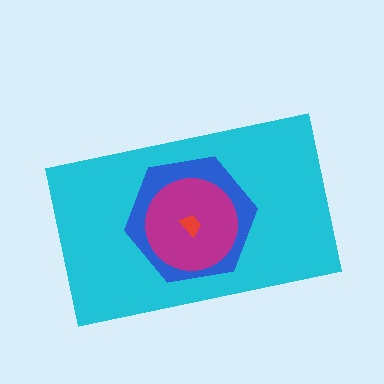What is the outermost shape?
The cyan rectangle.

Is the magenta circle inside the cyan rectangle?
Yes.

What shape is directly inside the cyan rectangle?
The blue hexagon.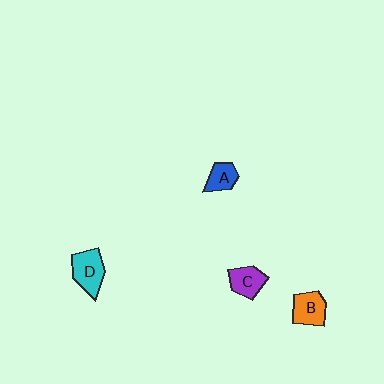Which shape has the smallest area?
Shape A (blue).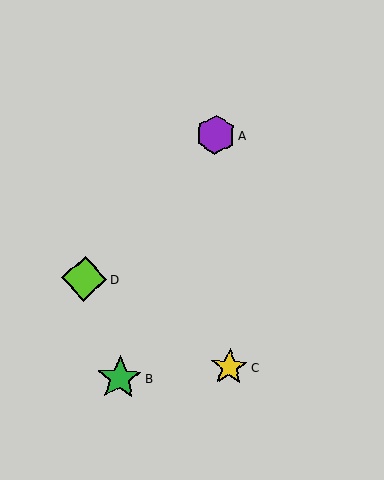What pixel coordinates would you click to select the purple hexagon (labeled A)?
Click at (216, 135) to select the purple hexagon A.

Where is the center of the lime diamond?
The center of the lime diamond is at (84, 278).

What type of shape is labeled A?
Shape A is a purple hexagon.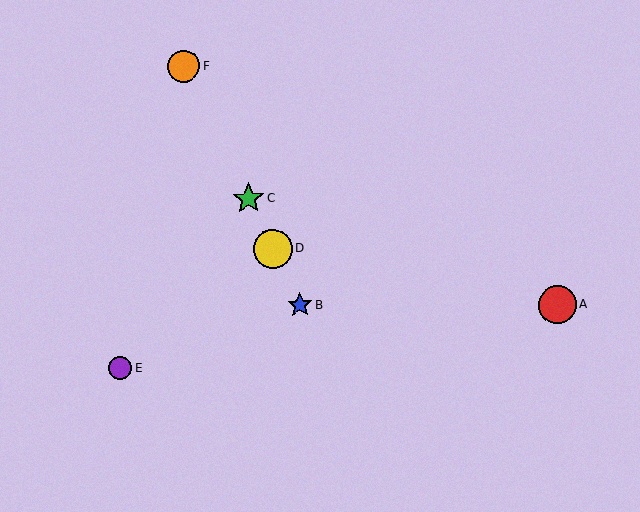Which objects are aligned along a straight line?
Objects B, C, D, F are aligned along a straight line.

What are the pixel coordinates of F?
Object F is at (184, 67).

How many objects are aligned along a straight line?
4 objects (B, C, D, F) are aligned along a straight line.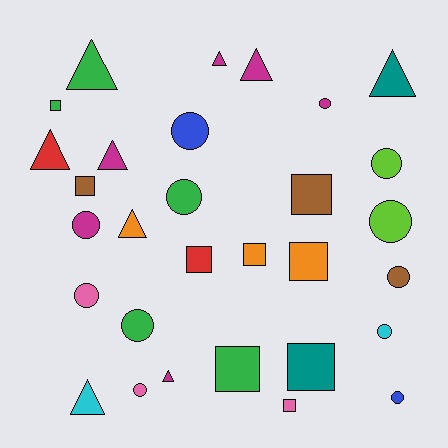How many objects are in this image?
There are 30 objects.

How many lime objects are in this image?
There are 2 lime objects.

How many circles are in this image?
There are 12 circles.